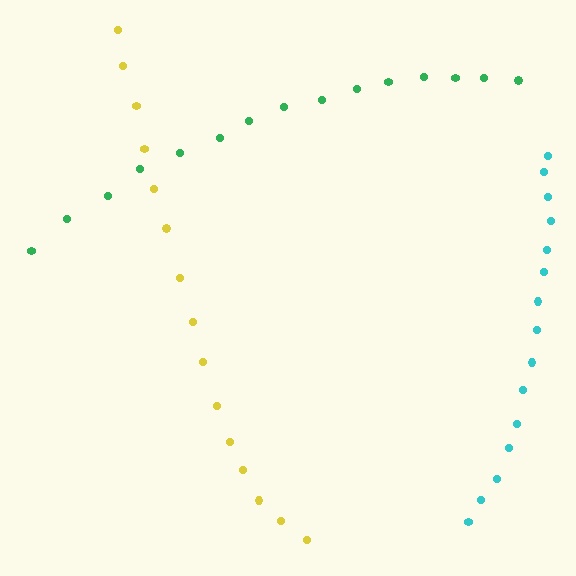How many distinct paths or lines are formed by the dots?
There are 3 distinct paths.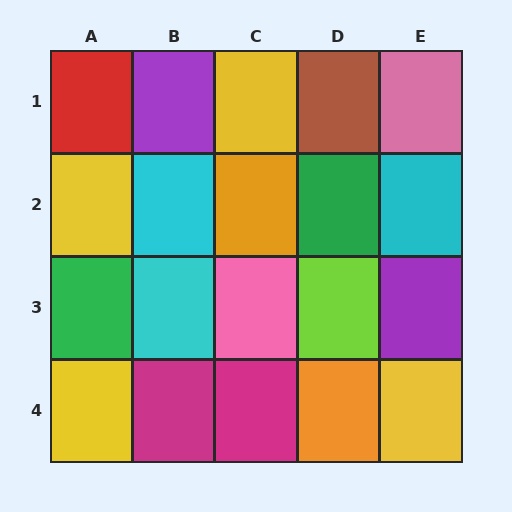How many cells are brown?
1 cell is brown.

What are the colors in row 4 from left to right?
Yellow, magenta, magenta, orange, yellow.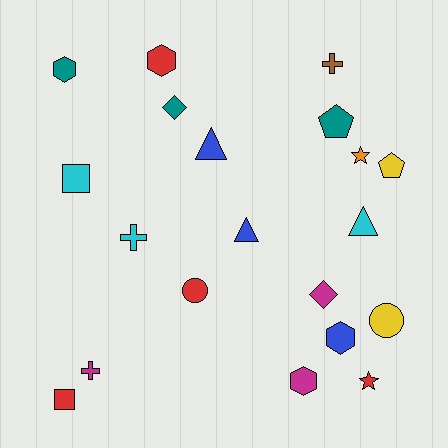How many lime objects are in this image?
There are no lime objects.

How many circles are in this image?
There are 2 circles.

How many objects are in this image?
There are 20 objects.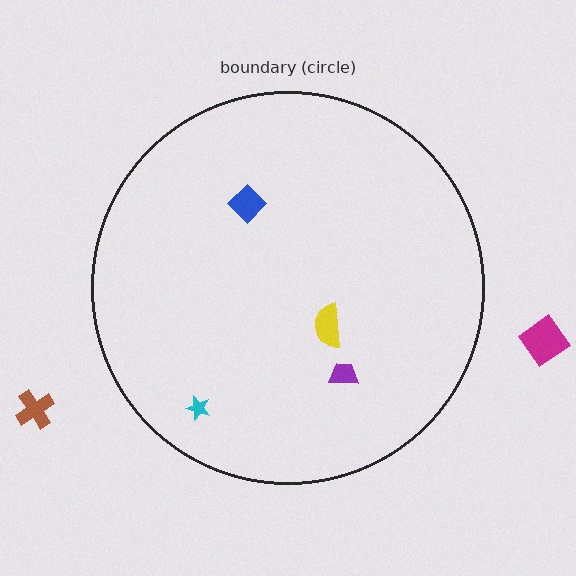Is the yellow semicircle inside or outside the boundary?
Inside.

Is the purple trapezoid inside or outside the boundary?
Inside.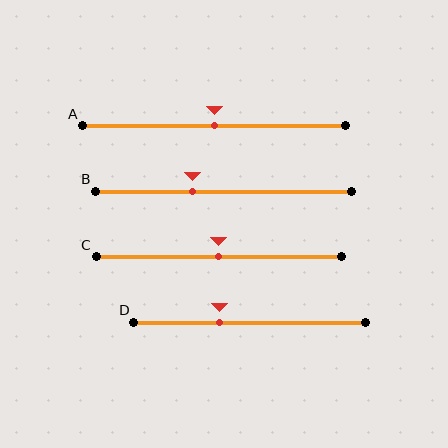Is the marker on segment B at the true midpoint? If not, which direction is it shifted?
No, the marker on segment B is shifted to the left by about 12% of the segment length.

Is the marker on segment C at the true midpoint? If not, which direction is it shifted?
Yes, the marker on segment C is at the true midpoint.